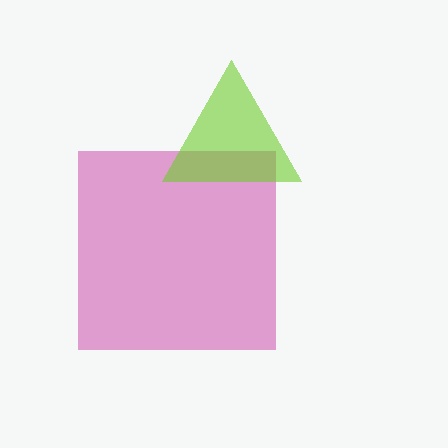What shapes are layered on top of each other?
The layered shapes are: a magenta square, a lime triangle.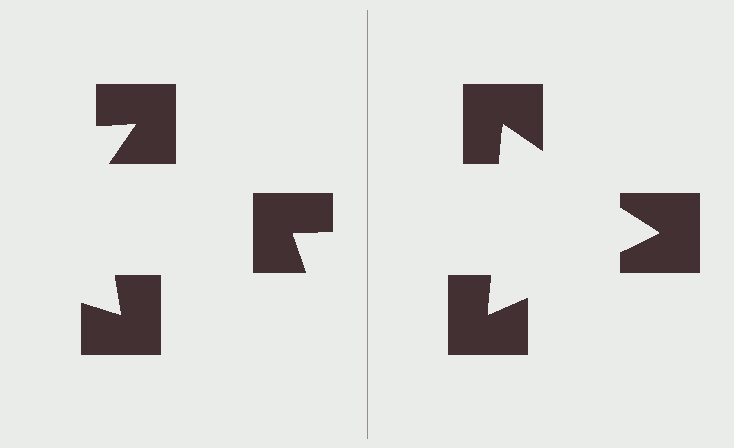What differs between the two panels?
The notched squares are positioned identically on both sides; only the wedge orientations differ. On the right they align to a triangle; on the left they are misaligned.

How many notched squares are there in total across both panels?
6 — 3 on each side.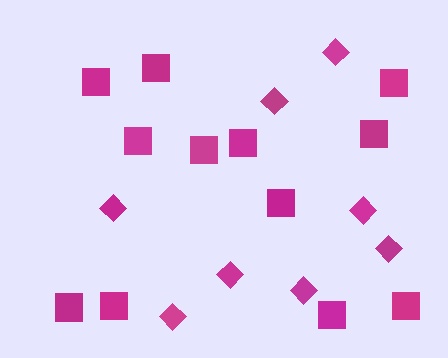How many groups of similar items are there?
There are 2 groups: one group of diamonds (8) and one group of squares (12).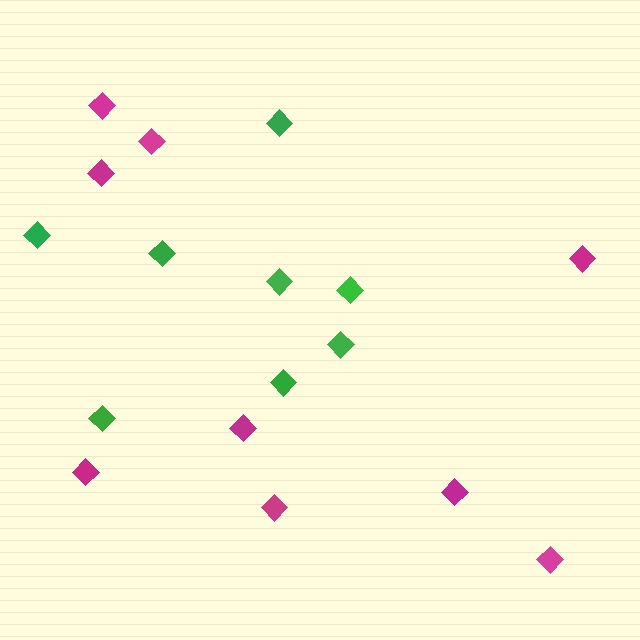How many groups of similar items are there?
There are 2 groups: one group of magenta diamonds (9) and one group of green diamonds (8).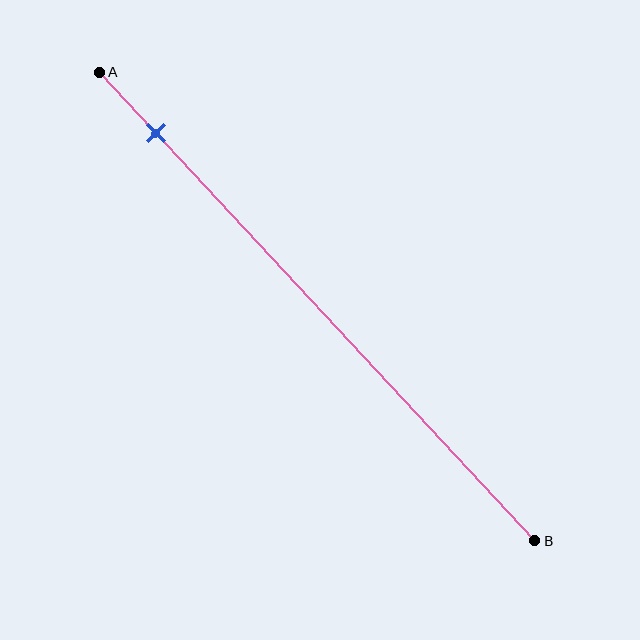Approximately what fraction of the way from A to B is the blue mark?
The blue mark is approximately 15% of the way from A to B.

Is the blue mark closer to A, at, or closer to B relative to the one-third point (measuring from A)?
The blue mark is closer to point A than the one-third point of segment AB.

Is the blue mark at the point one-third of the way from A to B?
No, the mark is at about 15% from A, not at the 33% one-third point.